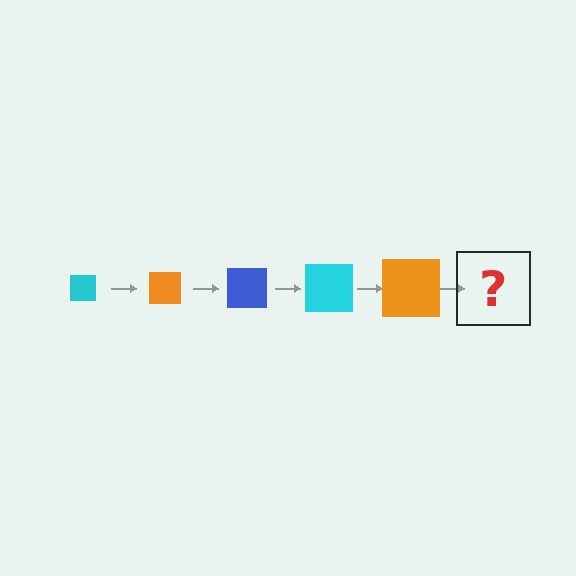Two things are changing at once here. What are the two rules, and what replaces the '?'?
The two rules are that the square grows larger each step and the color cycles through cyan, orange, and blue. The '?' should be a blue square, larger than the previous one.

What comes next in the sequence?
The next element should be a blue square, larger than the previous one.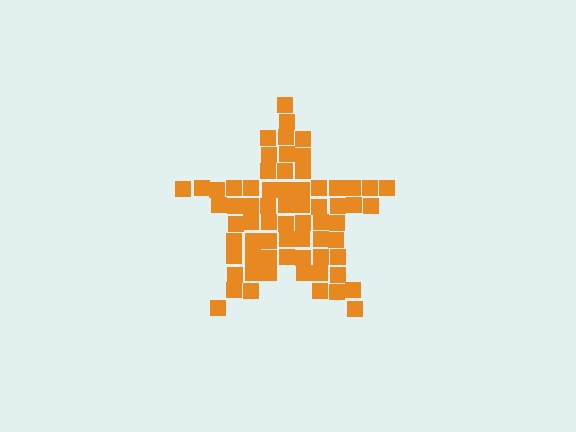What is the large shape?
The large shape is a star.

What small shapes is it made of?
It is made of small squares.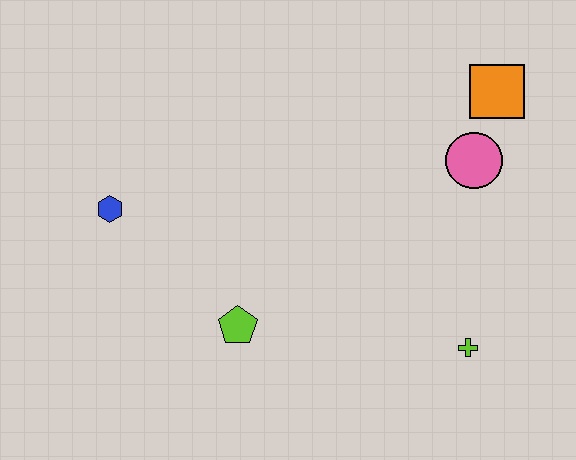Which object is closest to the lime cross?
The pink circle is closest to the lime cross.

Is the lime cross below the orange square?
Yes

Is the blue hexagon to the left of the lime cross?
Yes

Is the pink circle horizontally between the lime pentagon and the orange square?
Yes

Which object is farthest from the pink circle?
The blue hexagon is farthest from the pink circle.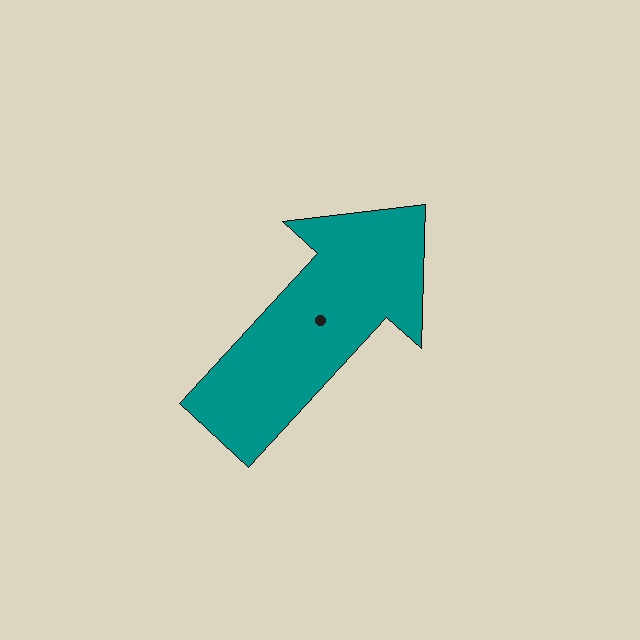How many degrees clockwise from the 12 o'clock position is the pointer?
Approximately 42 degrees.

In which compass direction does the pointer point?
Northeast.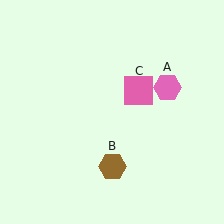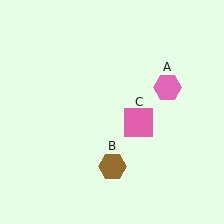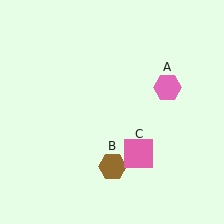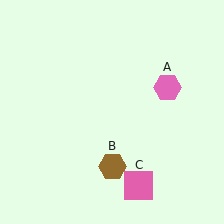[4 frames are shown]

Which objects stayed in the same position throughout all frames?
Pink hexagon (object A) and brown hexagon (object B) remained stationary.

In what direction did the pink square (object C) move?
The pink square (object C) moved down.